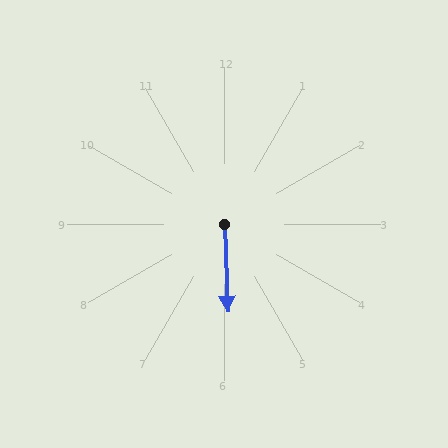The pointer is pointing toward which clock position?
Roughly 6 o'clock.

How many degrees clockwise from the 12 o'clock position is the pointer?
Approximately 178 degrees.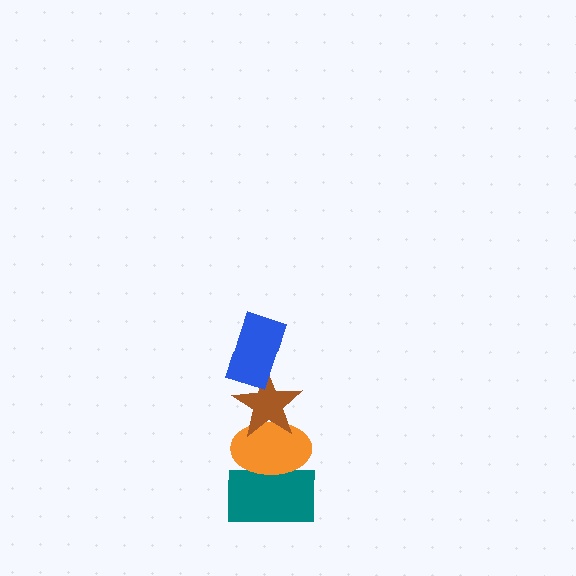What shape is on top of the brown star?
The blue rectangle is on top of the brown star.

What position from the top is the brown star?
The brown star is 2nd from the top.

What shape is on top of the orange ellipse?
The brown star is on top of the orange ellipse.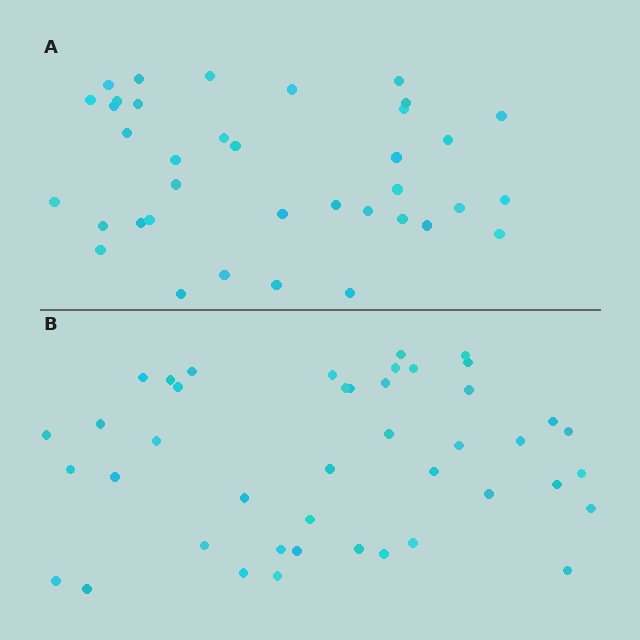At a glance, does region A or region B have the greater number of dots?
Region B (the bottom region) has more dots.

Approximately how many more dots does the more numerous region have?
Region B has about 6 more dots than region A.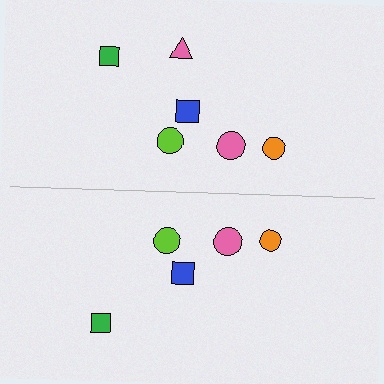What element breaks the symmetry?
A pink triangle is missing from the bottom side.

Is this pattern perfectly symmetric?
No, the pattern is not perfectly symmetric. A pink triangle is missing from the bottom side.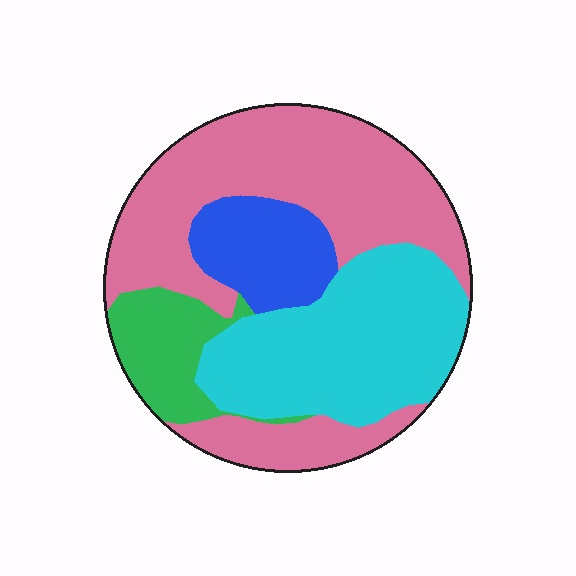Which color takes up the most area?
Pink, at roughly 45%.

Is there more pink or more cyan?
Pink.